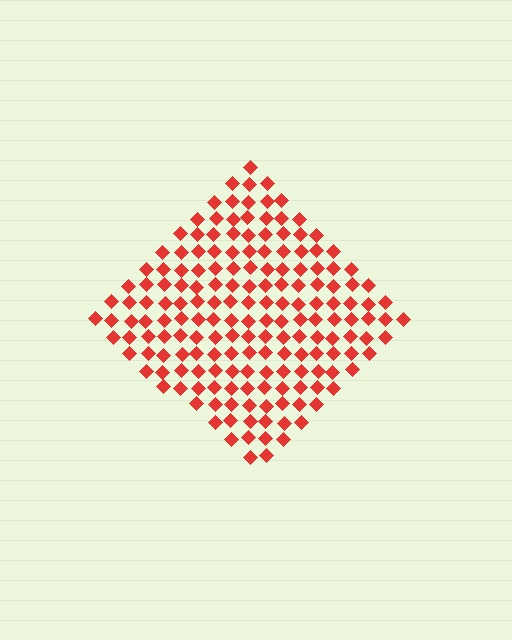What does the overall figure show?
The overall figure shows a diamond.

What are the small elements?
The small elements are diamonds.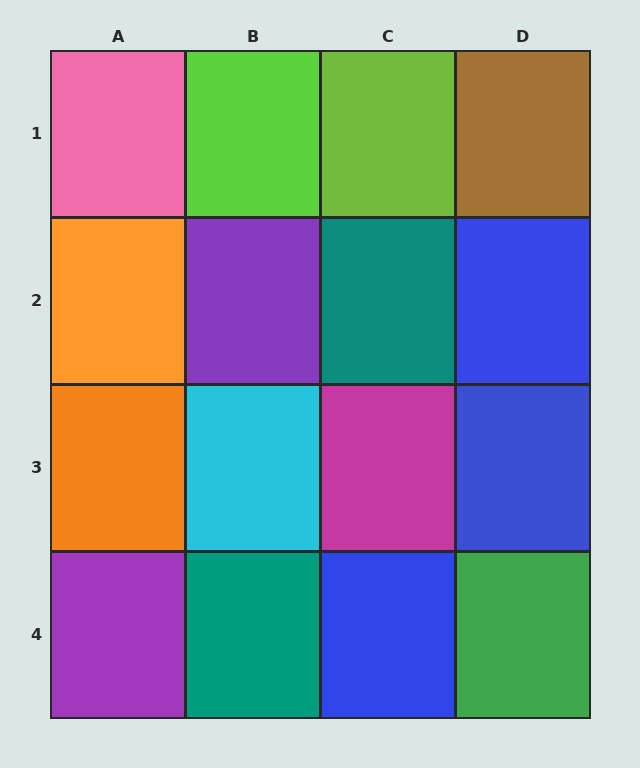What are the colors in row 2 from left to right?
Orange, purple, teal, blue.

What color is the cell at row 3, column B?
Cyan.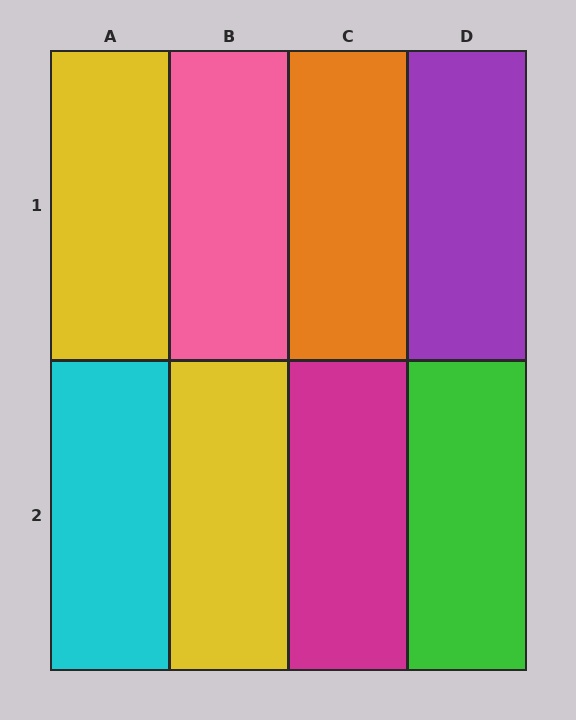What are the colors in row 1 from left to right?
Yellow, pink, orange, purple.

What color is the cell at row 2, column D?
Green.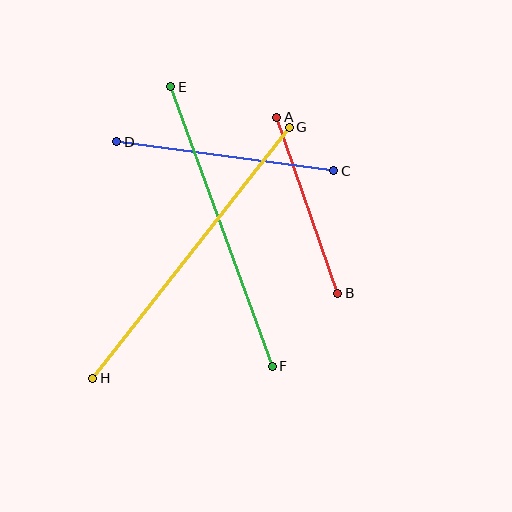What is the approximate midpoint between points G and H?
The midpoint is at approximately (191, 253) pixels.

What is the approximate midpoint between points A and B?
The midpoint is at approximately (307, 205) pixels.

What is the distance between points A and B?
The distance is approximately 186 pixels.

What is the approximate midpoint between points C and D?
The midpoint is at approximately (225, 156) pixels.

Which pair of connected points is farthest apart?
Points G and H are farthest apart.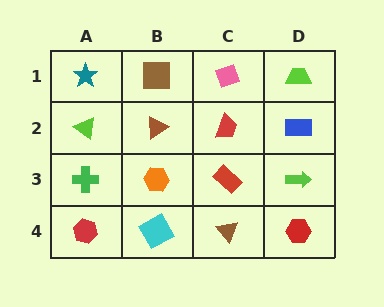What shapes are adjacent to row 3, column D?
A blue rectangle (row 2, column D), a red hexagon (row 4, column D), a red rectangle (row 3, column C).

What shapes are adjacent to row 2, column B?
A brown square (row 1, column B), an orange hexagon (row 3, column B), a lime triangle (row 2, column A), a red trapezoid (row 2, column C).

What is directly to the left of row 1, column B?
A teal star.